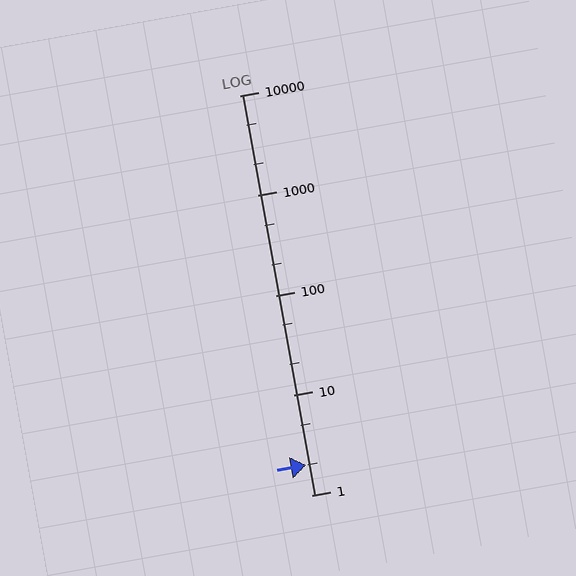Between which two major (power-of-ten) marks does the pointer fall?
The pointer is between 1 and 10.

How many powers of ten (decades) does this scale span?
The scale spans 4 decades, from 1 to 10000.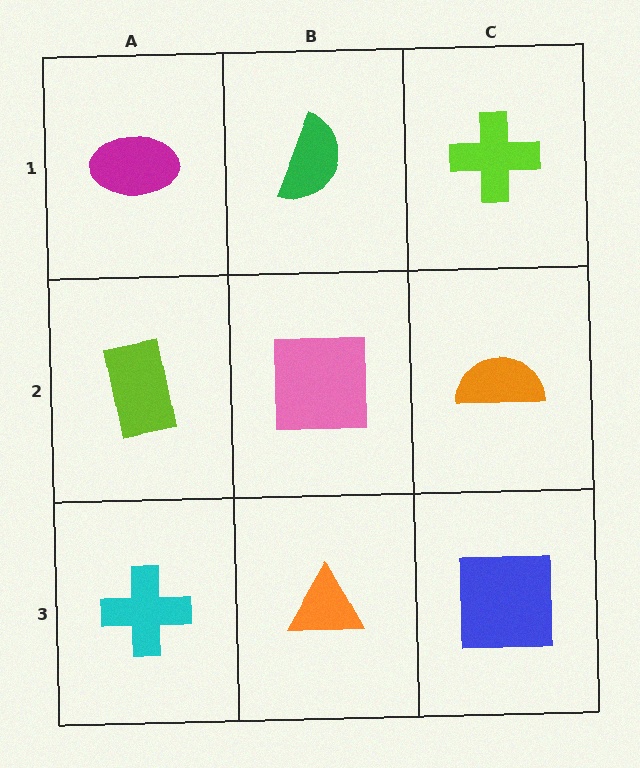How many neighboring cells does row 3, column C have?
2.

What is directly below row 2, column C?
A blue square.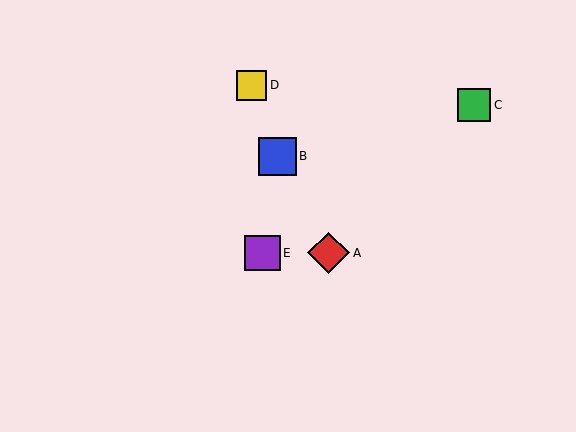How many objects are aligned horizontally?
2 objects (A, E) are aligned horizontally.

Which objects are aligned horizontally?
Objects A, E are aligned horizontally.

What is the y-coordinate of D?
Object D is at y≈86.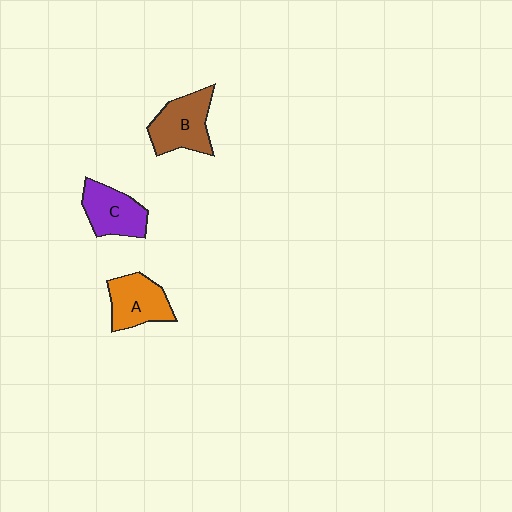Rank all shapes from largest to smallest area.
From largest to smallest: B (brown), A (orange), C (purple).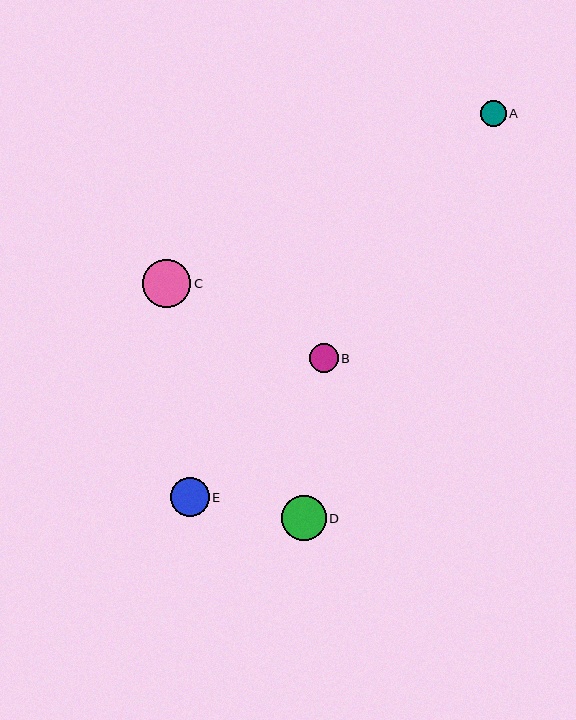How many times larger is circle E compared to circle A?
Circle E is approximately 1.5 times the size of circle A.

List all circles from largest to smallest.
From largest to smallest: C, D, E, B, A.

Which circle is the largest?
Circle C is the largest with a size of approximately 48 pixels.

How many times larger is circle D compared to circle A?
Circle D is approximately 1.8 times the size of circle A.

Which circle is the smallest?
Circle A is the smallest with a size of approximately 26 pixels.